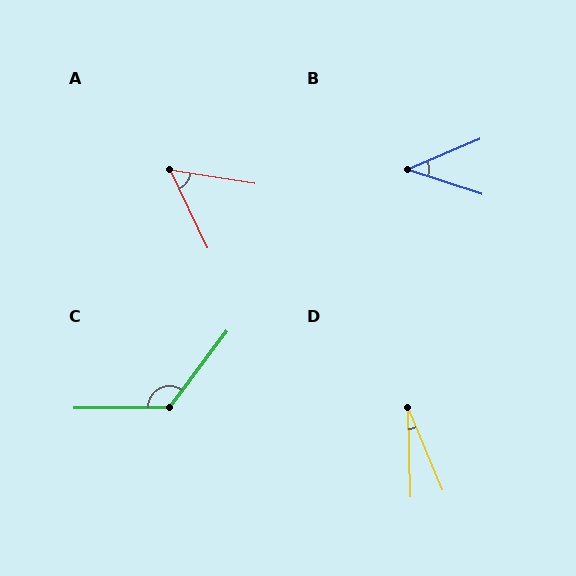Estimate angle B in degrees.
Approximately 41 degrees.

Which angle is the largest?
C, at approximately 127 degrees.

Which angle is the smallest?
D, at approximately 21 degrees.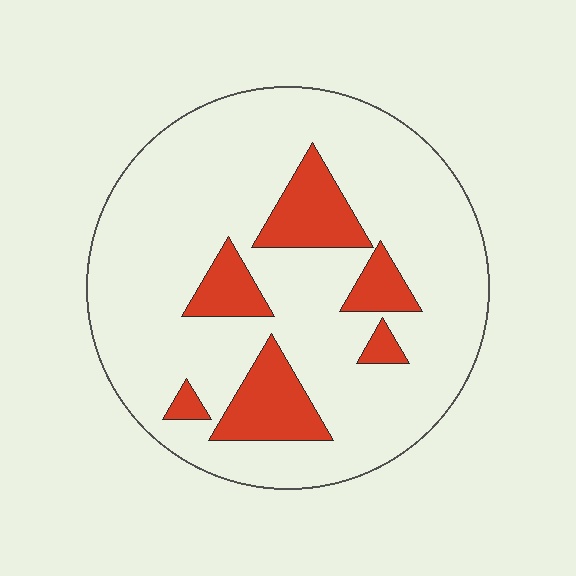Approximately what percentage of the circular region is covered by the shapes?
Approximately 20%.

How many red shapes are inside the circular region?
6.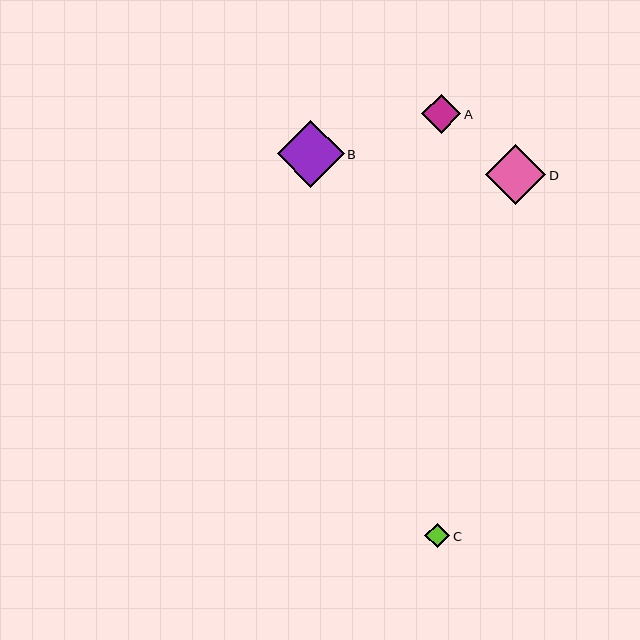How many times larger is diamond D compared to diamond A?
Diamond D is approximately 1.5 times the size of diamond A.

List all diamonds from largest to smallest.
From largest to smallest: B, D, A, C.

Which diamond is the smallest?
Diamond C is the smallest with a size of approximately 25 pixels.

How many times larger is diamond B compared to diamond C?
Diamond B is approximately 2.7 times the size of diamond C.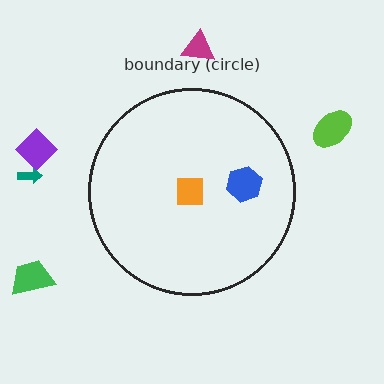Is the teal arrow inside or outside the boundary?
Outside.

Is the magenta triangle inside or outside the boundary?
Outside.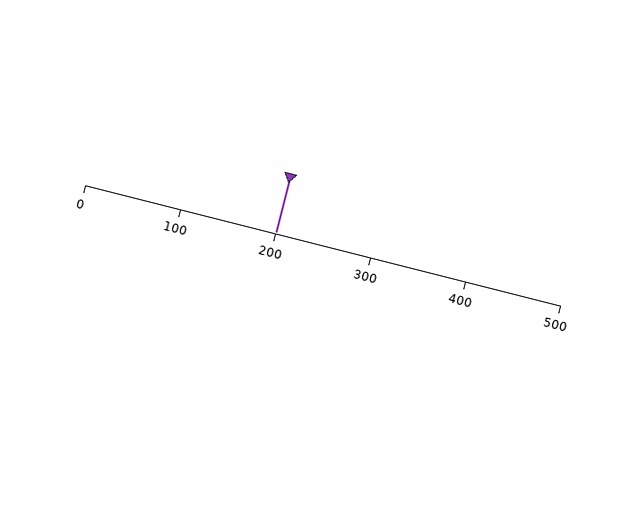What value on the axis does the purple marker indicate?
The marker indicates approximately 200.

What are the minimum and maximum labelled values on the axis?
The axis runs from 0 to 500.